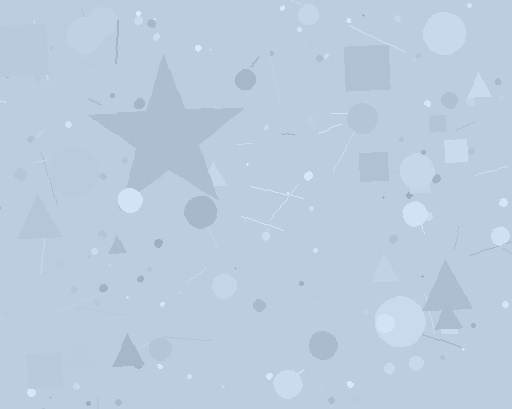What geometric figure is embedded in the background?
A star is embedded in the background.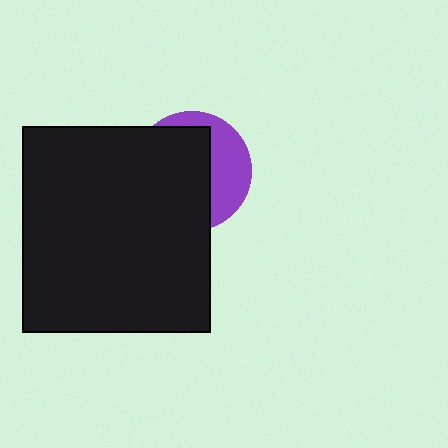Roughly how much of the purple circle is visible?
A small part of it is visible (roughly 35%).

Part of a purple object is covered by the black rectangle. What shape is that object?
It is a circle.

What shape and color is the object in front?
The object in front is a black rectangle.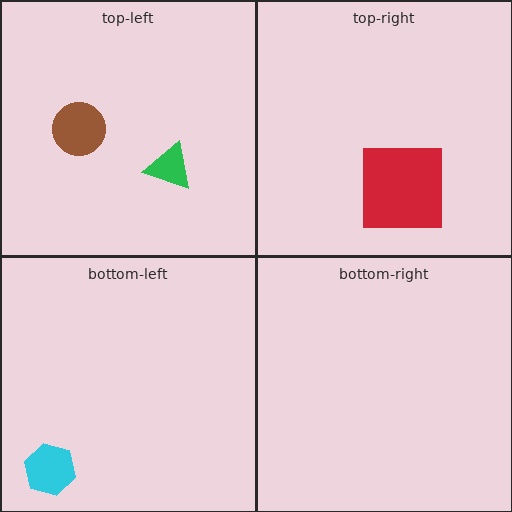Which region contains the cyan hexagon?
The bottom-left region.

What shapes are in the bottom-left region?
The cyan hexagon.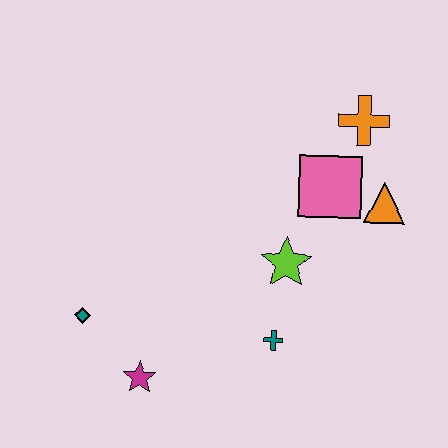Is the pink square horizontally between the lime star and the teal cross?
No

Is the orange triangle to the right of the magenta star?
Yes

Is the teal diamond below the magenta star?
No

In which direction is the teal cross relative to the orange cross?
The teal cross is below the orange cross.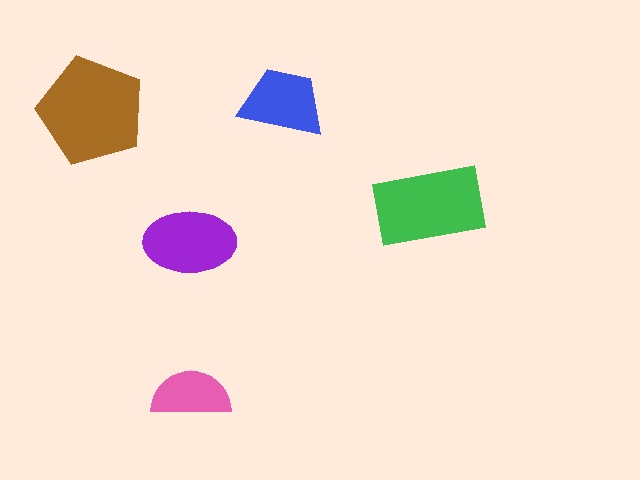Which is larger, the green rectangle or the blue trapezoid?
The green rectangle.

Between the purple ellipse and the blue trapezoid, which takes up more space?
The purple ellipse.